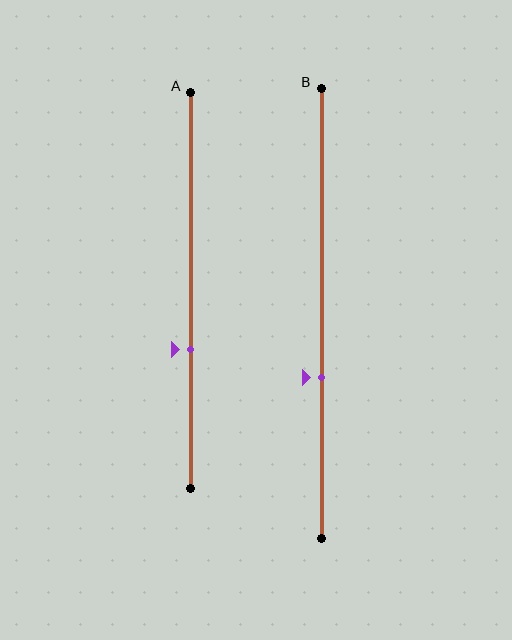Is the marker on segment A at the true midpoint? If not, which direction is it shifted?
No, the marker on segment A is shifted downward by about 15% of the segment length.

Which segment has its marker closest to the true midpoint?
Segment B has its marker closest to the true midpoint.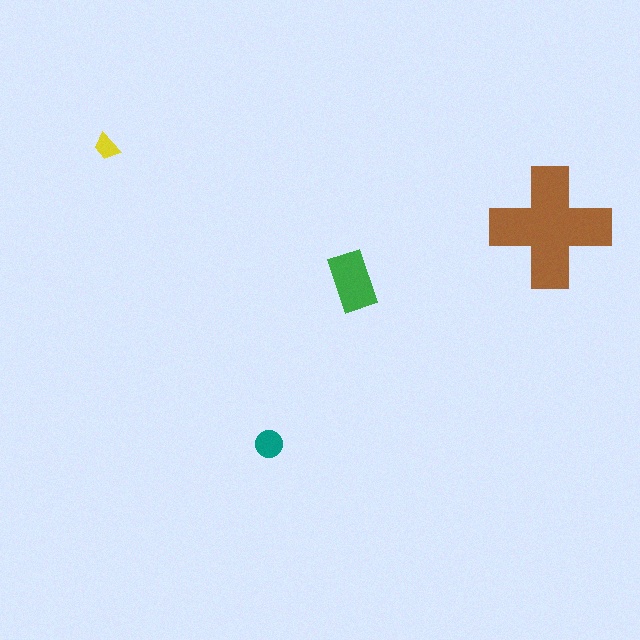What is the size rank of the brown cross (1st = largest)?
1st.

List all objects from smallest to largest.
The yellow trapezoid, the teal circle, the green rectangle, the brown cross.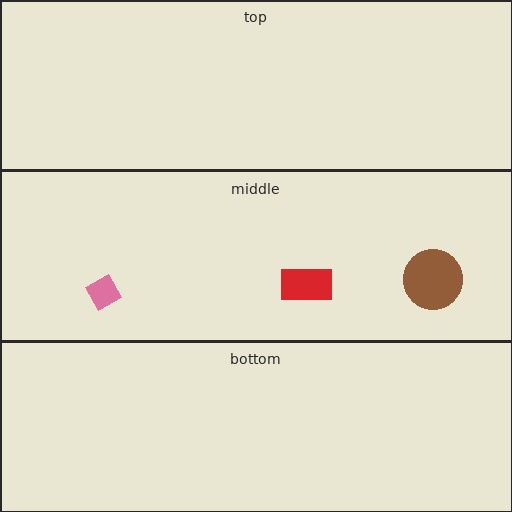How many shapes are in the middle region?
3.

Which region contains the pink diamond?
The middle region.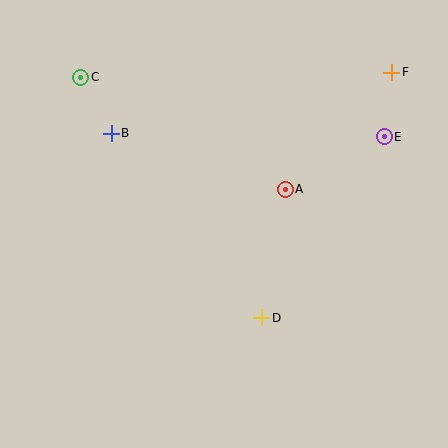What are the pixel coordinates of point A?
Point A is at (285, 189).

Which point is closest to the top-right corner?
Point F is closest to the top-right corner.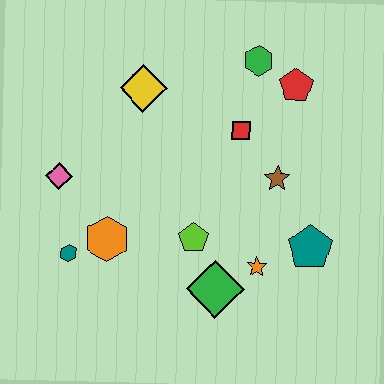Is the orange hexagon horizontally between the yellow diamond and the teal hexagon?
Yes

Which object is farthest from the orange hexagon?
The red pentagon is farthest from the orange hexagon.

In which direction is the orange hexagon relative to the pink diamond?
The orange hexagon is below the pink diamond.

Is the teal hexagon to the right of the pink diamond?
Yes